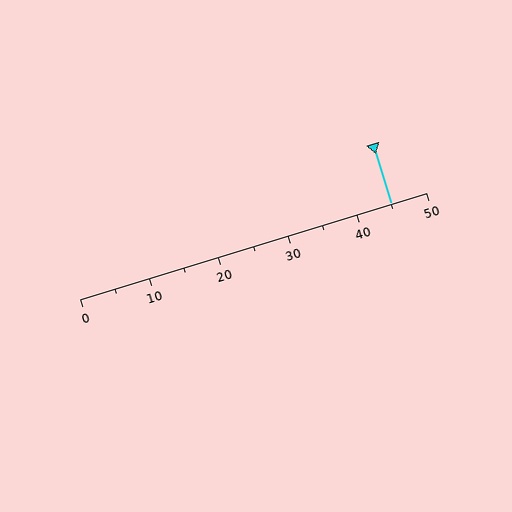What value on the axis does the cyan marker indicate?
The marker indicates approximately 45.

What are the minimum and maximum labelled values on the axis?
The axis runs from 0 to 50.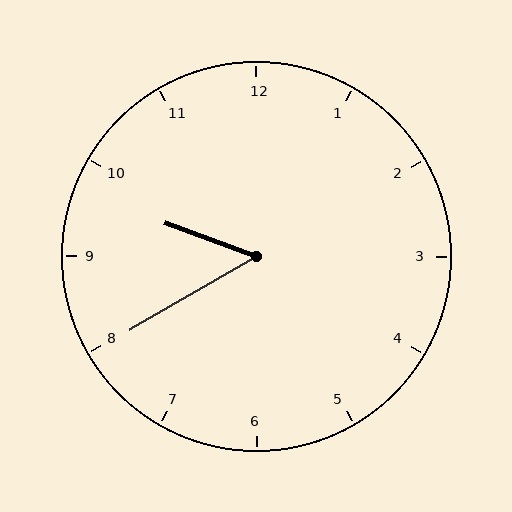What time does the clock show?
9:40.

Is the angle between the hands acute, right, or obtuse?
It is acute.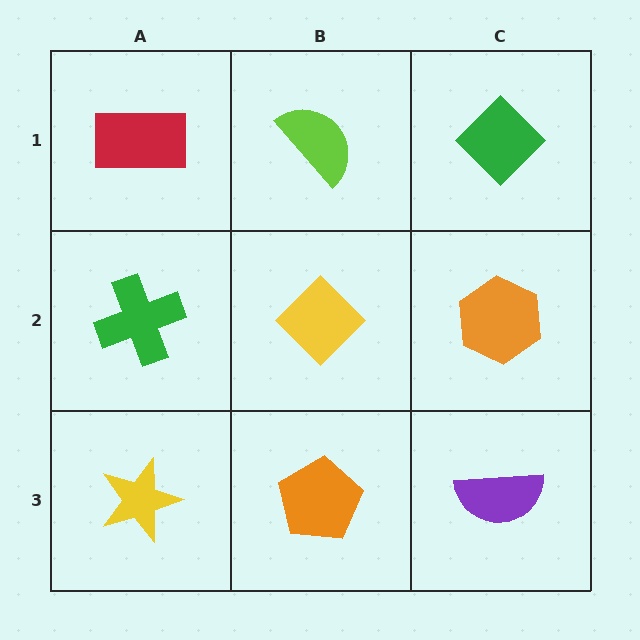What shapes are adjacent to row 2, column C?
A green diamond (row 1, column C), a purple semicircle (row 3, column C), a yellow diamond (row 2, column B).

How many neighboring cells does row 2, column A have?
3.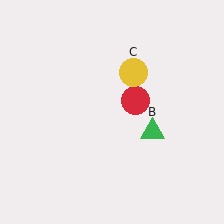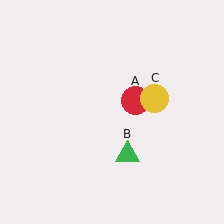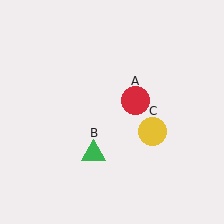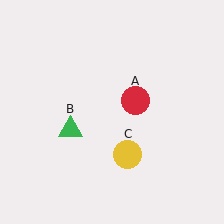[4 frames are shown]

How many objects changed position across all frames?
2 objects changed position: green triangle (object B), yellow circle (object C).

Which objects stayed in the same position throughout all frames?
Red circle (object A) remained stationary.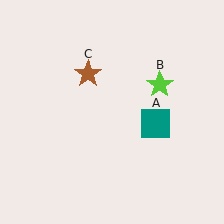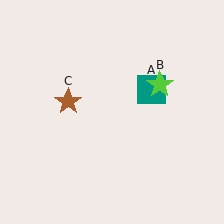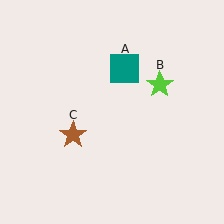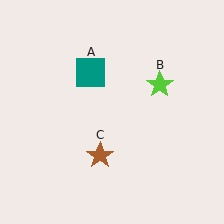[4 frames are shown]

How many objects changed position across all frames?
2 objects changed position: teal square (object A), brown star (object C).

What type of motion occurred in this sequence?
The teal square (object A), brown star (object C) rotated counterclockwise around the center of the scene.